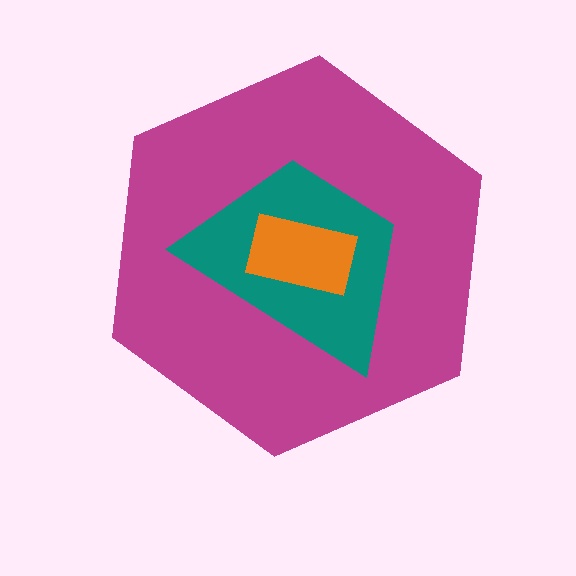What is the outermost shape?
The magenta hexagon.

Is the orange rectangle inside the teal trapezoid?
Yes.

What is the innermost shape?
The orange rectangle.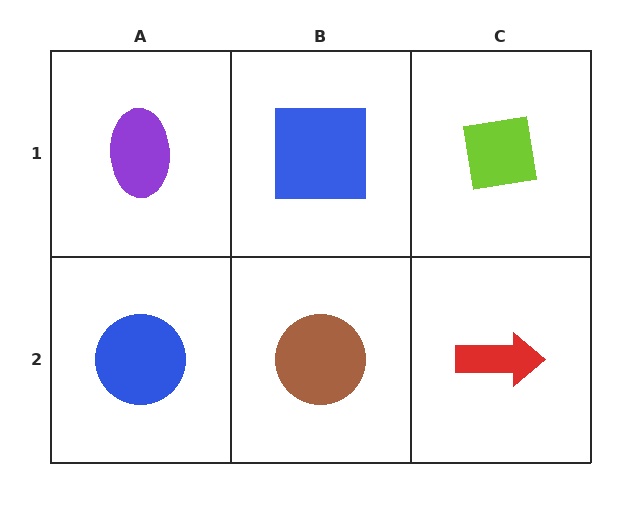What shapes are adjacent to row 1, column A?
A blue circle (row 2, column A), a blue square (row 1, column B).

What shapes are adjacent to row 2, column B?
A blue square (row 1, column B), a blue circle (row 2, column A), a red arrow (row 2, column C).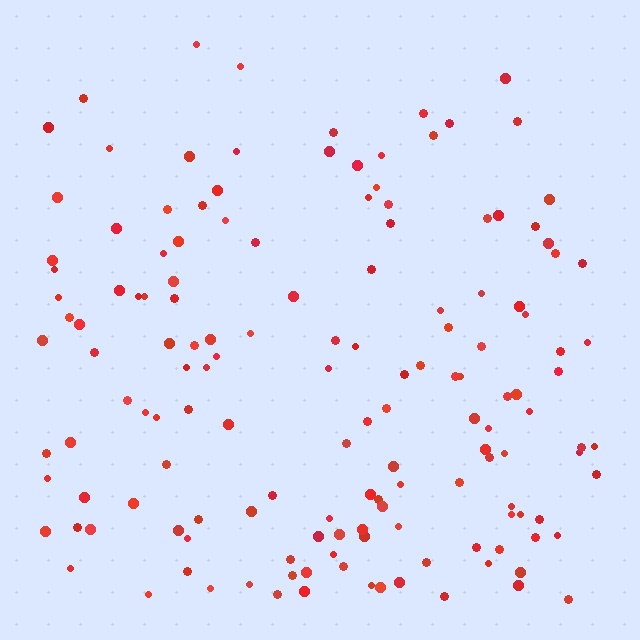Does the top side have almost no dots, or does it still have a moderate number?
Still a moderate number, just noticeably fewer than the bottom.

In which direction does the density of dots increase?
From top to bottom, with the bottom side densest.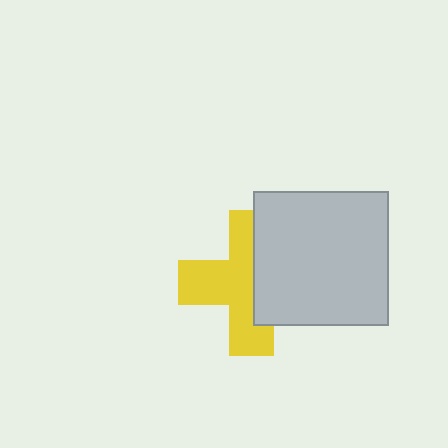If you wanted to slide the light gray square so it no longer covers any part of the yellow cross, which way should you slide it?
Slide it right — that is the most direct way to separate the two shapes.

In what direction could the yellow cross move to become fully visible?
The yellow cross could move left. That would shift it out from behind the light gray square entirely.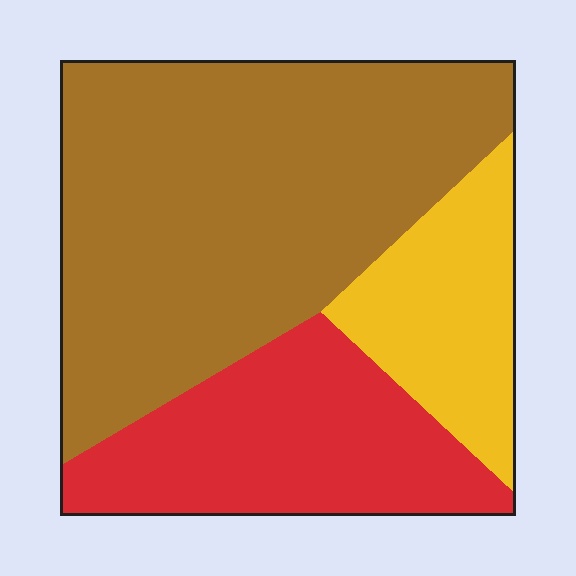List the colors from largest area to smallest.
From largest to smallest: brown, red, yellow.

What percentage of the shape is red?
Red takes up between a quarter and a half of the shape.